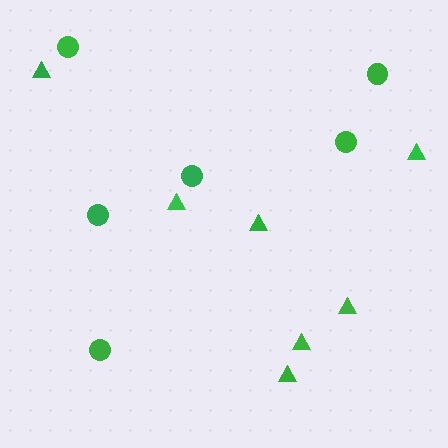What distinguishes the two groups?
There are 2 groups: one group of circles (6) and one group of triangles (7).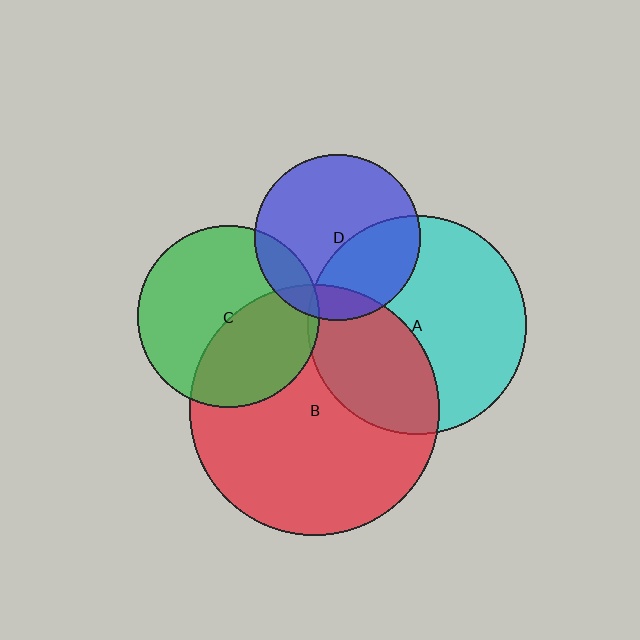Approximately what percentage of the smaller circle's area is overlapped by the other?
Approximately 10%.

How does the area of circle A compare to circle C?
Approximately 1.5 times.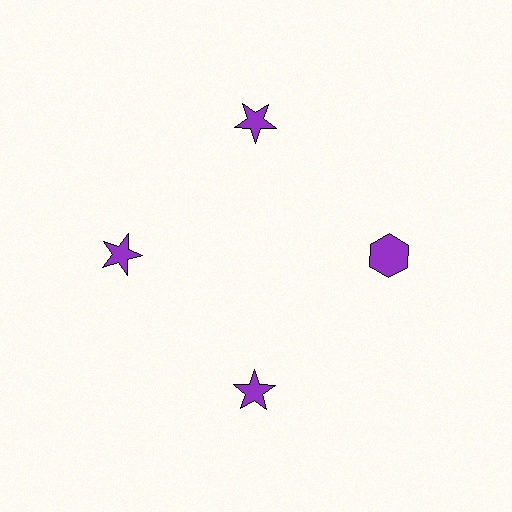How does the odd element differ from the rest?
It has a different shape: hexagon instead of star.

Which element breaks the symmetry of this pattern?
The purple hexagon at roughly the 3 o'clock position breaks the symmetry. All other shapes are purple stars.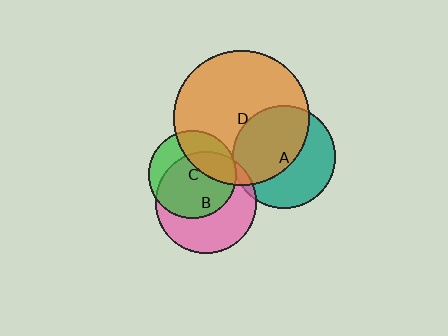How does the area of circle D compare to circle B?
Approximately 1.8 times.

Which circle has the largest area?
Circle D (orange).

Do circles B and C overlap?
Yes.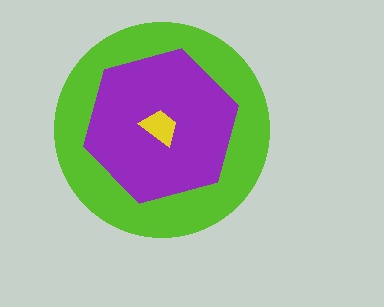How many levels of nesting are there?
3.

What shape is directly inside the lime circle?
The purple hexagon.